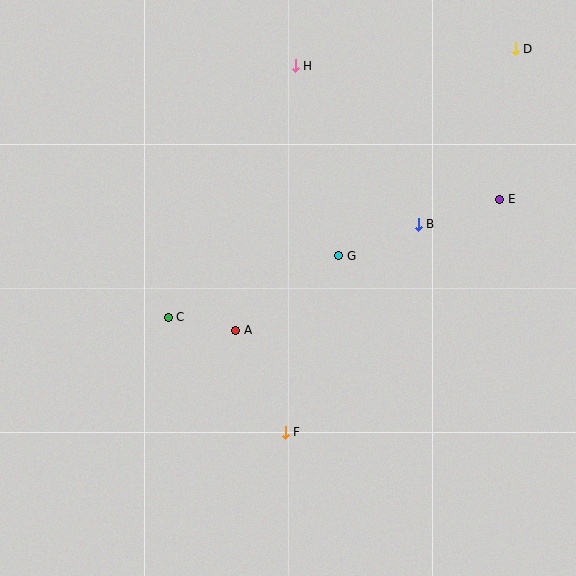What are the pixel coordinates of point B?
Point B is at (418, 224).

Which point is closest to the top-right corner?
Point D is closest to the top-right corner.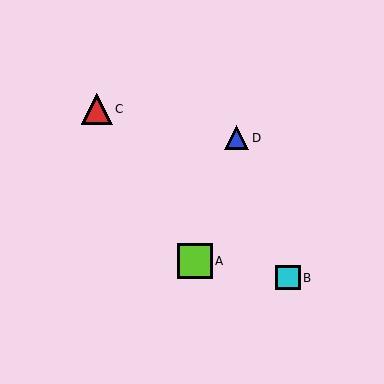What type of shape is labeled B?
Shape B is a cyan square.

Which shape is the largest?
The lime square (labeled A) is the largest.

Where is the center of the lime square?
The center of the lime square is at (195, 261).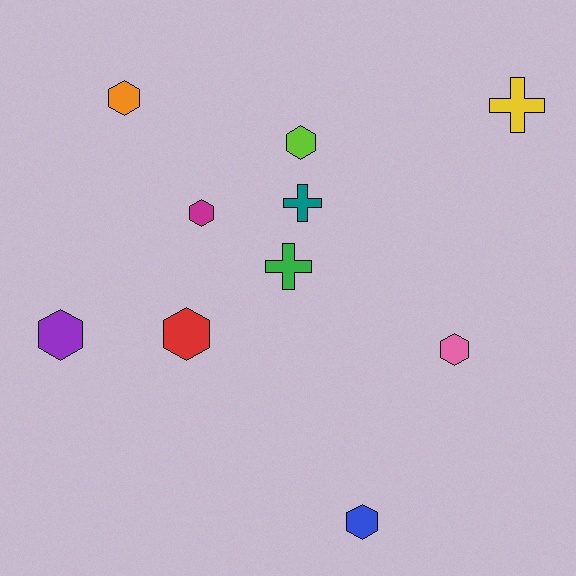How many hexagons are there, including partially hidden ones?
There are 7 hexagons.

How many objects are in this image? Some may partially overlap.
There are 10 objects.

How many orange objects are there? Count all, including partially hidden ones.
There is 1 orange object.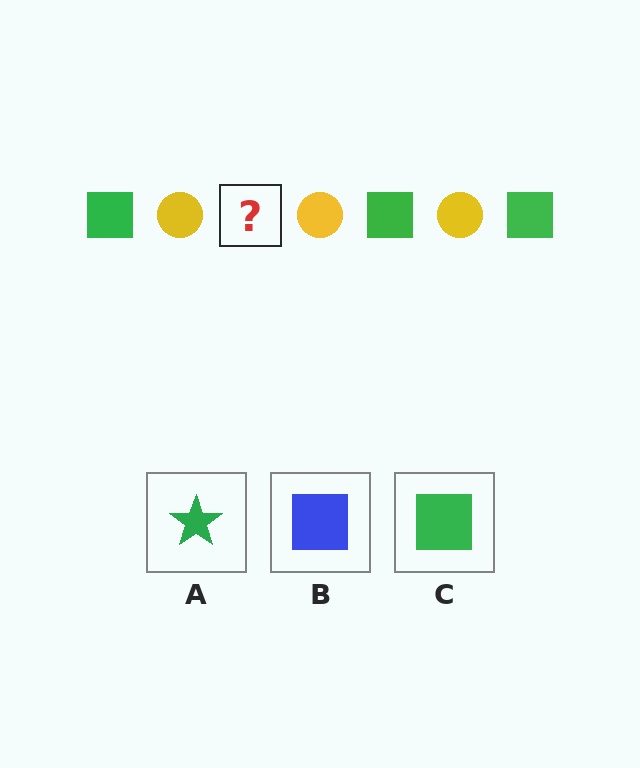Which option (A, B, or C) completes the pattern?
C.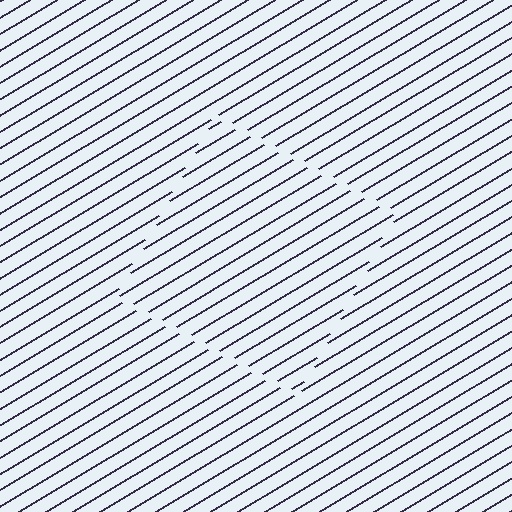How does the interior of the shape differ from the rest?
The interior of the shape contains the same grating, shifted by half a period — the contour is defined by the phase discontinuity where line-ends from the inner and outer gratings abut.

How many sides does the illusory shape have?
4 sides — the line-ends trace a square.